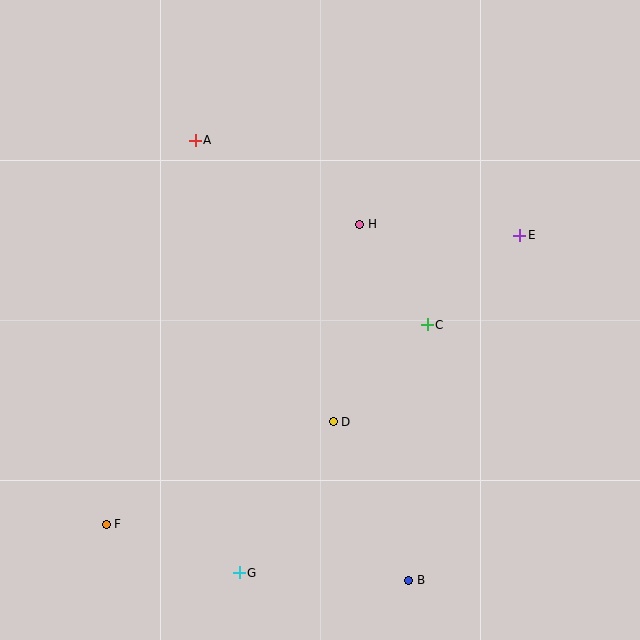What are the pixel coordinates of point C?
Point C is at (427, 325).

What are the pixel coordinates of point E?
Point E is at (520, 235).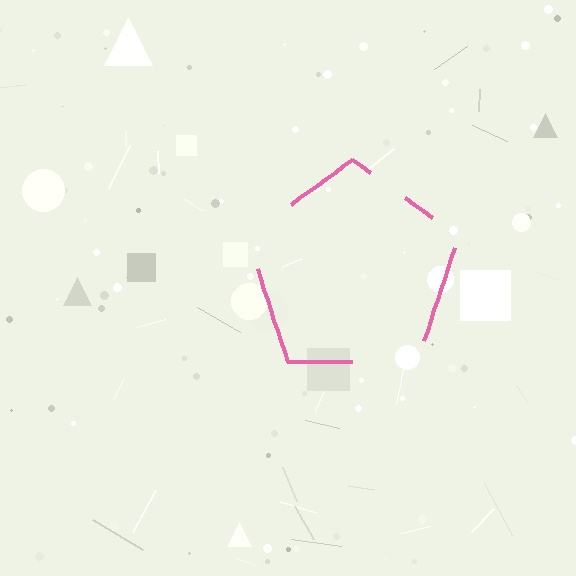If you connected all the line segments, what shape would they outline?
They would outline a pentagon.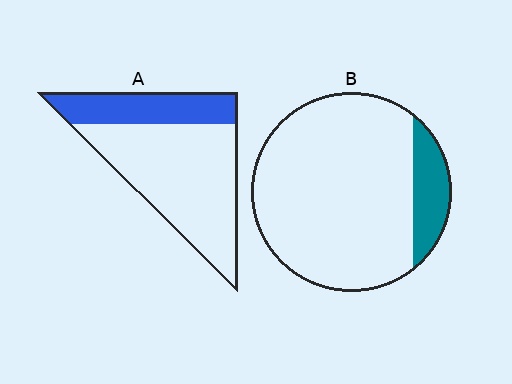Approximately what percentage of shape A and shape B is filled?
A is approximately 30% and B is approximately 15%.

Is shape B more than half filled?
No.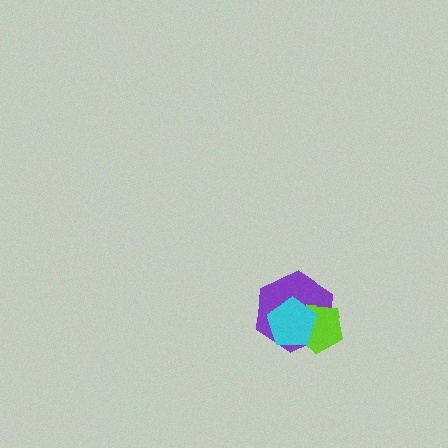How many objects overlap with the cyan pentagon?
2 objects overlap with the cyan pentagon.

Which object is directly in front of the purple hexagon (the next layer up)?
The lime pentagon is directly in front of the purple hexagon.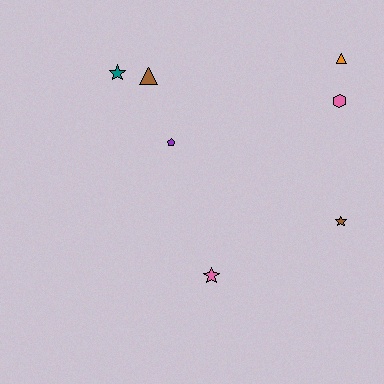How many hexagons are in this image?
There is 1 hexagon.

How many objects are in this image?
There are 7 objects.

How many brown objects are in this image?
There are 2 brown objects.